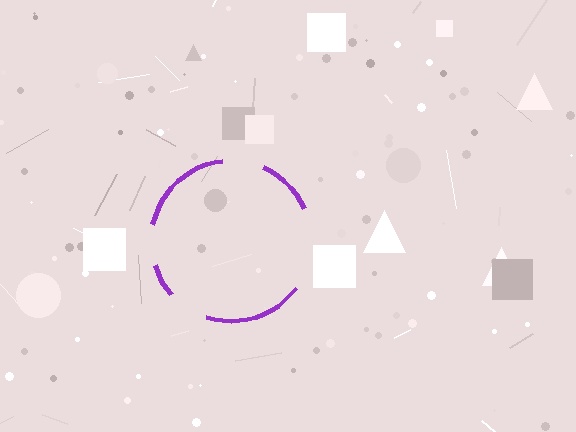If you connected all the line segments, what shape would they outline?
They would outline a circle.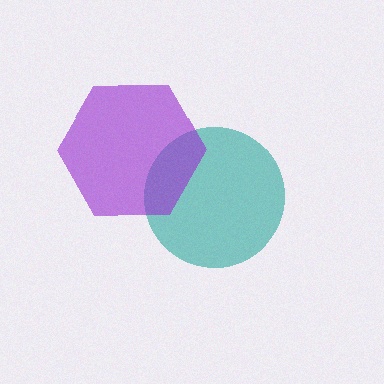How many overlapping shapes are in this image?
There are 2 overlapping shapes in the image.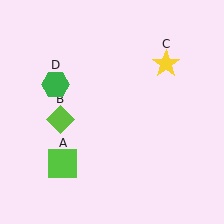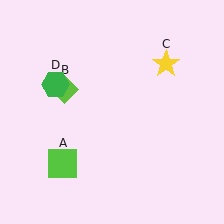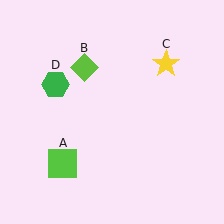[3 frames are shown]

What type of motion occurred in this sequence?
The lime diamond (object B) rotated clockwise around the center of the scene.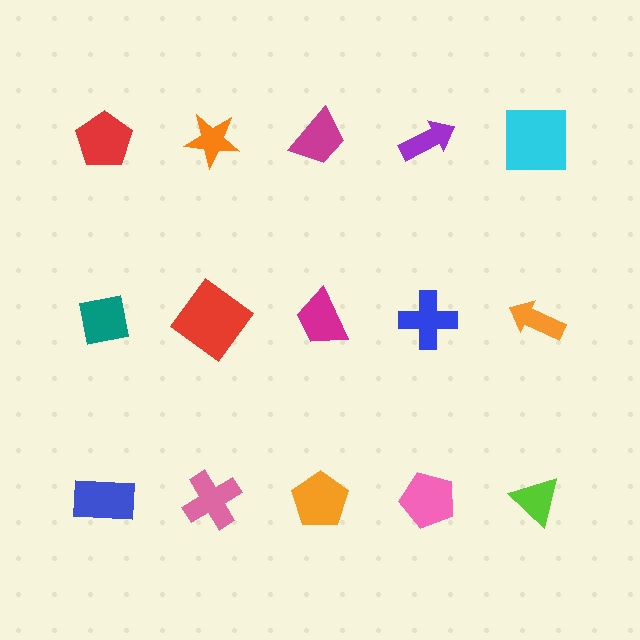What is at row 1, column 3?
A magenta trapezoid.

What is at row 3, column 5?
A lime triangle.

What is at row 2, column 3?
A magenta trapezoid.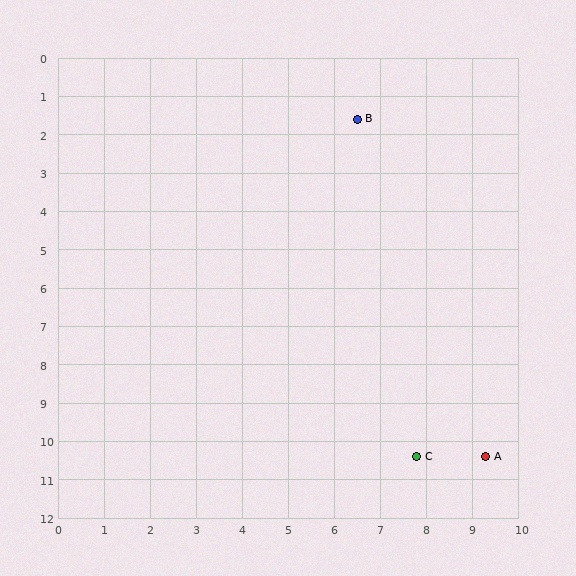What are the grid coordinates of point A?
Point A is at approximately (9.3, 10.4).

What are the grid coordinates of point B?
Point B is at approximately (6.5, 1.6).